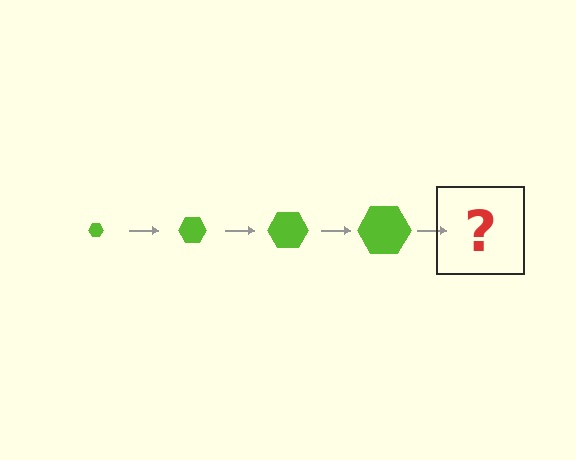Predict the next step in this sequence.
The next step is a lime hexagon, larger than the previous one.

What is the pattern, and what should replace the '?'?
The pattern is that the hexagon gets progressively larger each step. The '?' should be a lime hexagon, larger than the previous one.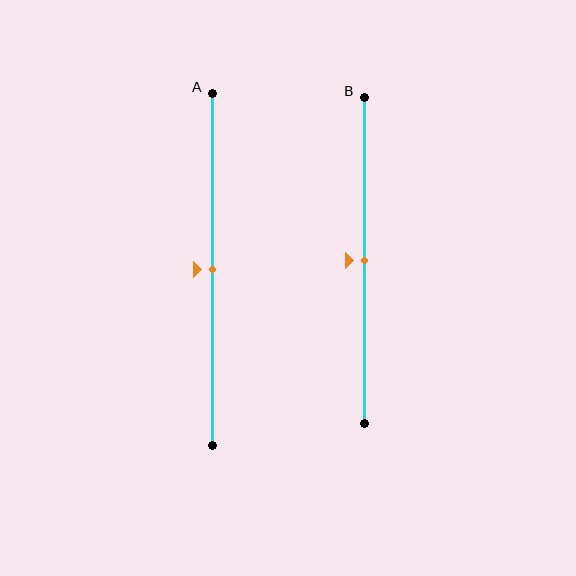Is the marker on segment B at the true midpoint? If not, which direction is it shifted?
Yes, the marker on segment B is at the true midpoint.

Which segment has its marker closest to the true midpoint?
Segment A has its marker closest to the true midpoint.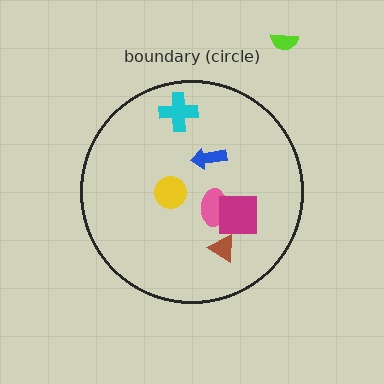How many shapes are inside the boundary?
6 inside, 1 outside.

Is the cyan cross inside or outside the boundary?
Inside.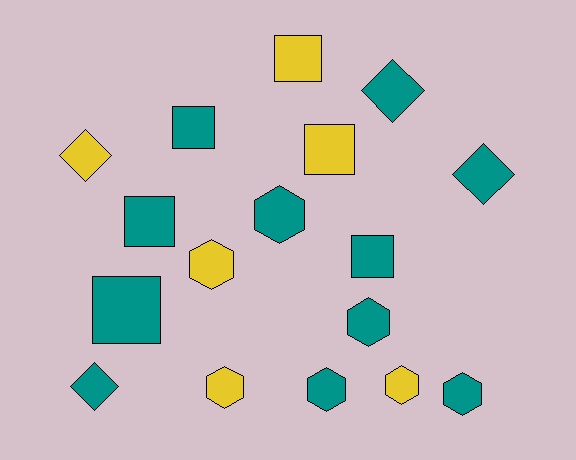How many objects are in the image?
There are 17 objects.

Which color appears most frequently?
Teal, with 11 objects.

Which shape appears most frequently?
Hexagon, with 7 objects.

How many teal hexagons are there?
There are 4 teal hexagons.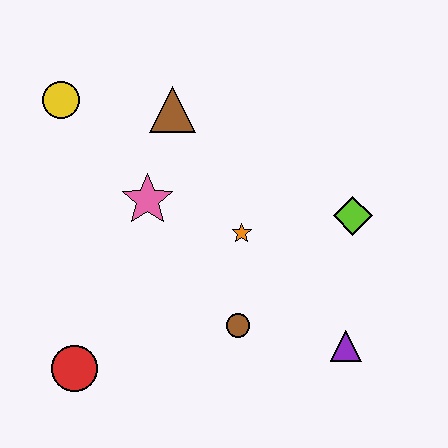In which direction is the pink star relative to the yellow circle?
The pink star is below the yellow circle.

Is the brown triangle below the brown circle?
No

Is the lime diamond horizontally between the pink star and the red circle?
No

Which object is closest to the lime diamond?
The orange star is closest to the lime diamond.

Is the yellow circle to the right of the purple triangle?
No